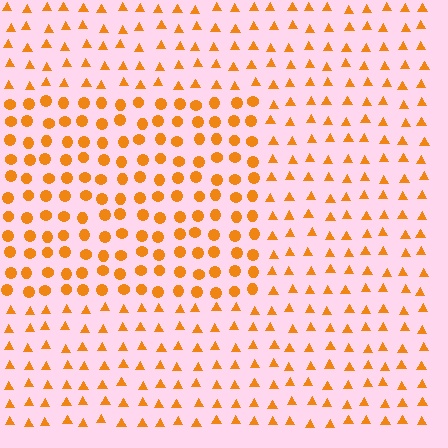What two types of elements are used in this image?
The image uses circles inside the rectangle region and triangles outside it.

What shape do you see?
I see a rectangle.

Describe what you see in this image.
The image is filled with small orange elements arranged in a uniform grid. A rectangle-shaped region contains circles, while the surrounding area contains triangles. The boundary is defined purely by the change in element shape.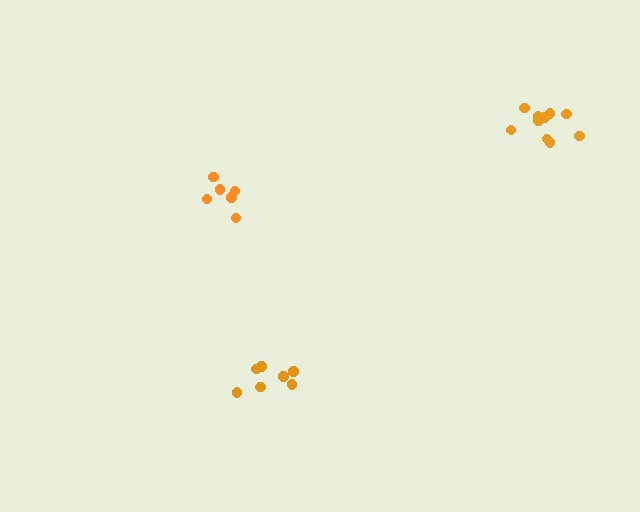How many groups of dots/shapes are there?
There are 3 groups.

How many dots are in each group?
Group 1: 6 dots, Group 2: 11 dots, Group 3: 7 dots (24 total).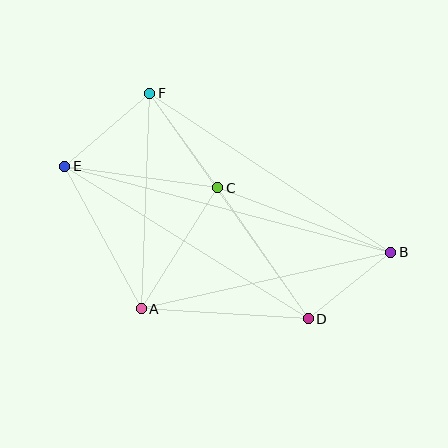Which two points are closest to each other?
Points B and D are closest to each other.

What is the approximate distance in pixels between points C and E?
The distance between C and E is approximately 155 pixels.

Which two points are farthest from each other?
Points B and E are farthest from each other.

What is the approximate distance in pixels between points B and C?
The distance between B and C is approximately 184 pixels.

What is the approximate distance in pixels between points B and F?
The distance between B and F is approximately 288 pixels.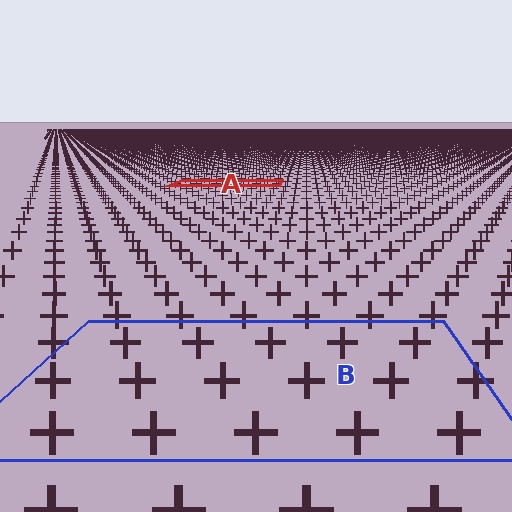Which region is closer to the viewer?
Region B is closer. The texture elements there are larger and more spread out.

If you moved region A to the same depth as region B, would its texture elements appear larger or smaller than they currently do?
They would appear larger. At a closer depth, the same texture elements are projected at a bigger on-screen size.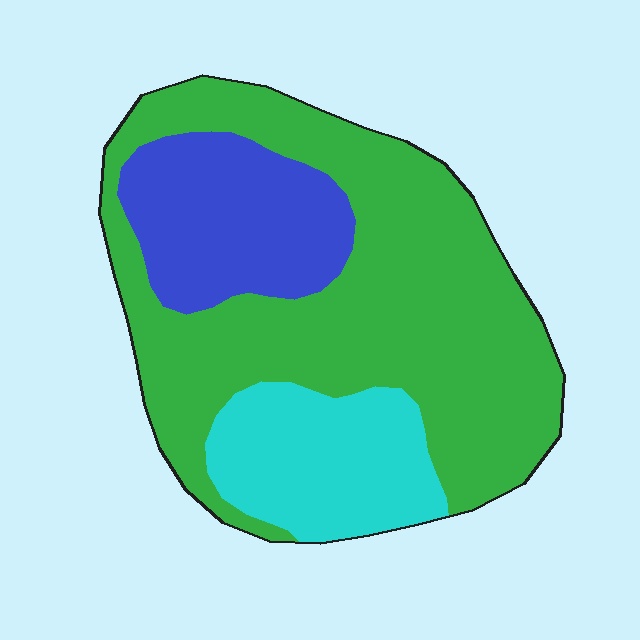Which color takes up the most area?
Green, at roughly 60%.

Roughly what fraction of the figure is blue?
Blue covers 20% of the figure.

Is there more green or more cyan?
Green.